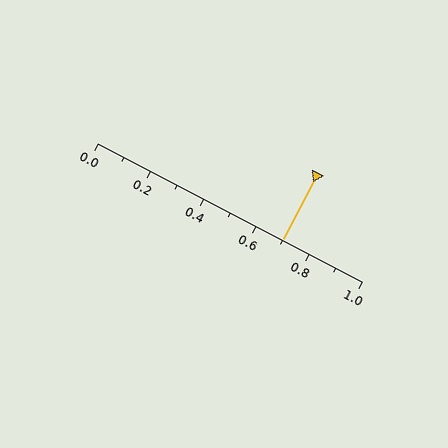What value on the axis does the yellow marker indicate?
The marker indicates approximately 0.7.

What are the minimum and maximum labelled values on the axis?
The axis runs from 0.0 to 1.0.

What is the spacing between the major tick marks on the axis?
The major ticks are spaced 0.2 apart.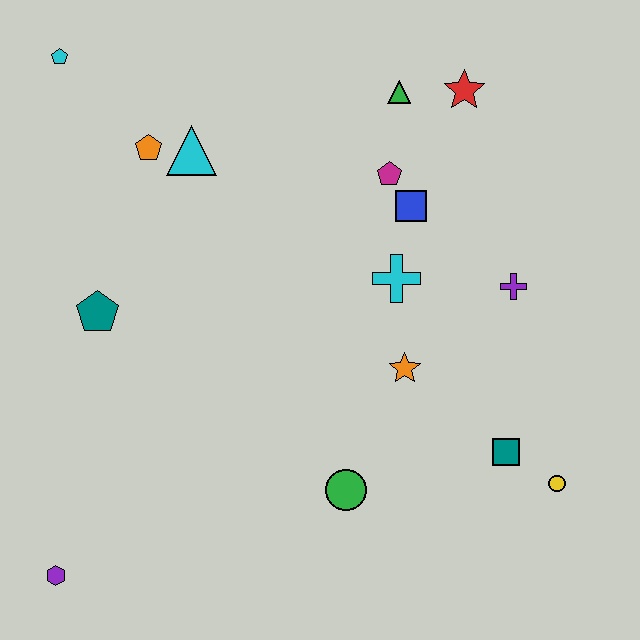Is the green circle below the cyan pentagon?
Yes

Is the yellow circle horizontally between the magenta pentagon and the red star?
No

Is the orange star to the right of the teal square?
No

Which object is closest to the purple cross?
The cyan cross is closest to the purple cross.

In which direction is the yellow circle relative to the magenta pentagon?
The yellow circle is below the magenta pentagon.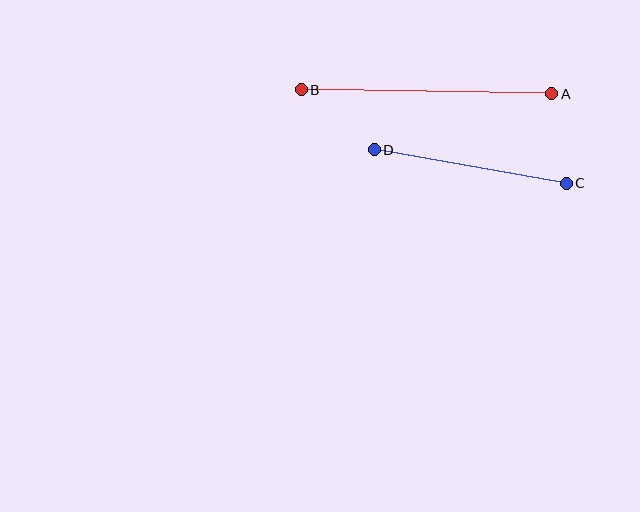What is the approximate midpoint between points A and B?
The midpoint is at approximately (427, 92) pixels.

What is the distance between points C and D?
The distance is approximately 195 pixels.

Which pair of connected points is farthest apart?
Points A and B are farthest apart.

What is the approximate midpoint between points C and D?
The midpoint is at approximately (470, 166) pixels.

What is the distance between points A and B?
The distance is approximately 250 pixels.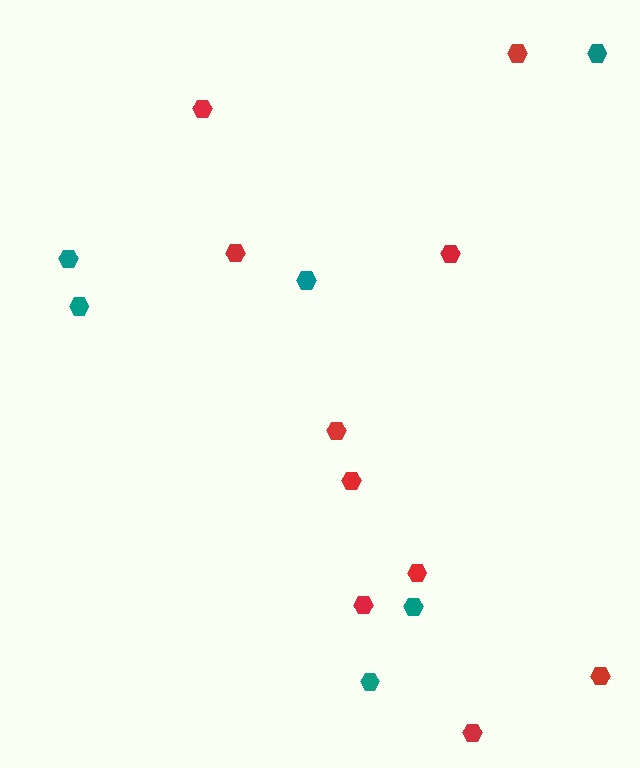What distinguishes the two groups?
There are 2 groups: one group of teal hexagons (6) and one group of red hexagons (10).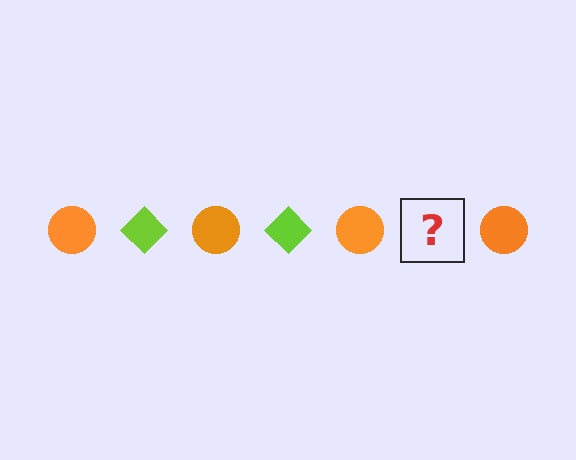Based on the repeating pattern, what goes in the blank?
The blank should be a lime diamond.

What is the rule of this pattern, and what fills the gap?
The rule is that the pattern alternates between orange circle and lime diamond. The gap should be filled with a lime diamond.